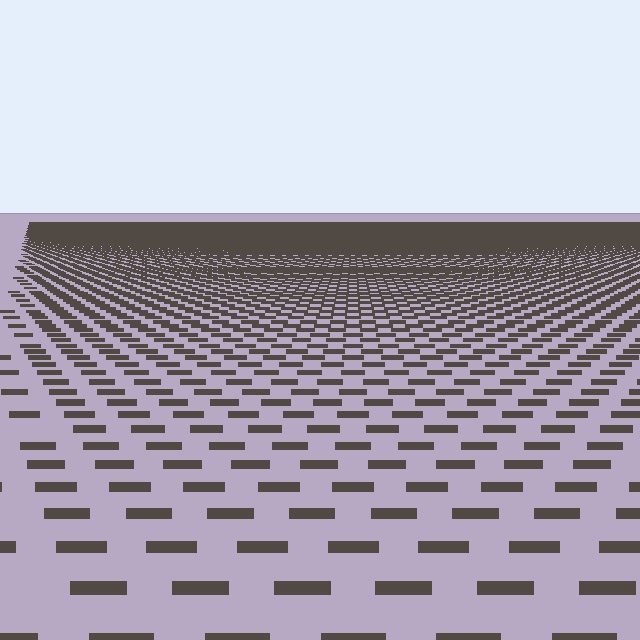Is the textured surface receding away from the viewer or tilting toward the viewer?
The surface is receding away from the viewer. Texture elements get smaller and denser toward the top.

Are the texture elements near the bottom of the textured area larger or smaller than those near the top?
Larger. Near the bottom, elements are closer to the viewer and appear at a bigger on-screen size.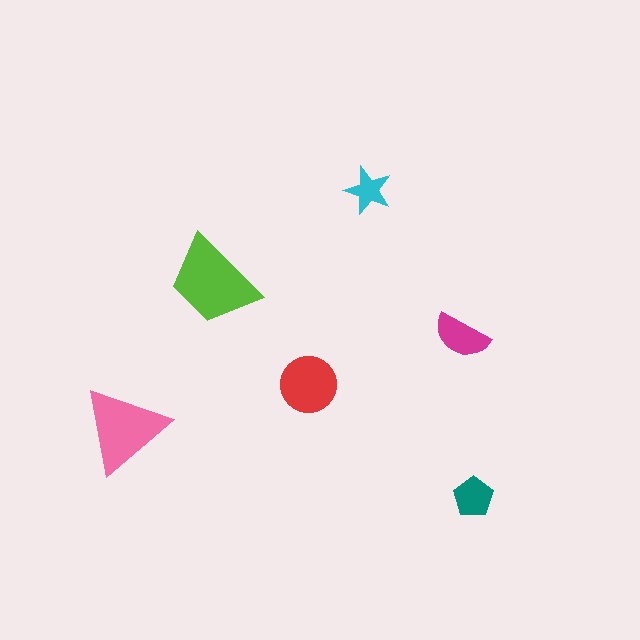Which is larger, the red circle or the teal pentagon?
The red circle.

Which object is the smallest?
The cyan star.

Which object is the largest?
The lime trapezoid.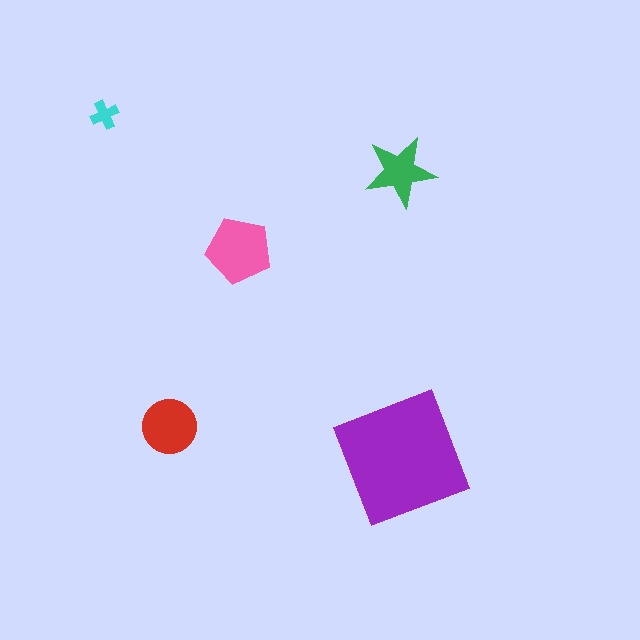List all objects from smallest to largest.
The cyan cross, the green star, the red circle, the pink pentagon, the purple square.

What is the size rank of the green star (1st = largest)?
4th.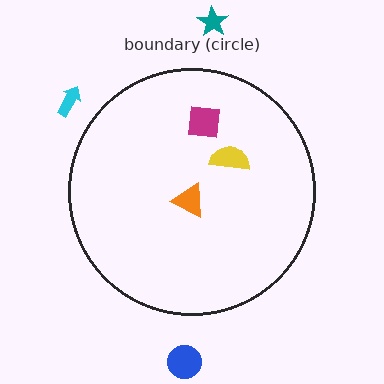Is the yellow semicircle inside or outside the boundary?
Inside.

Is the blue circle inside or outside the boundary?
Outside.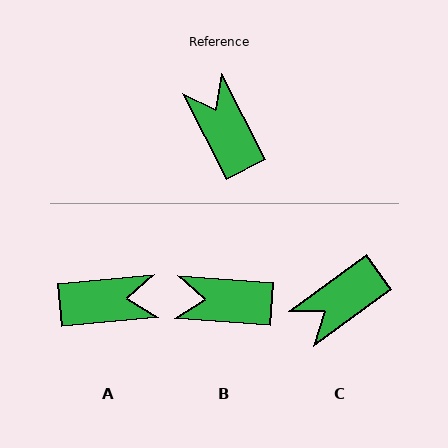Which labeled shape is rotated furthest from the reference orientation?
A, about 112 degrees away.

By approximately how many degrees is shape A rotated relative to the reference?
Approximately 112 degrees clockwise.